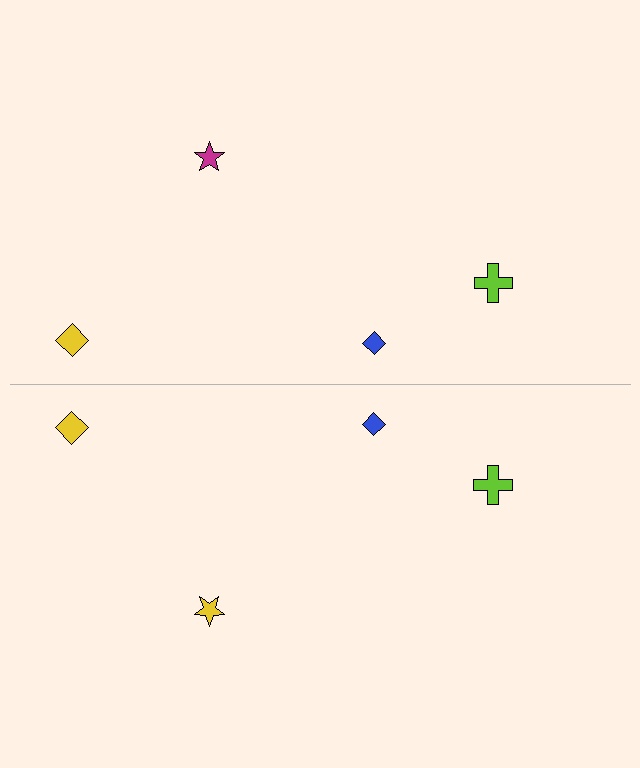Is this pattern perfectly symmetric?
No, the pattern is not perfectly symmetric. The yellow star on the bottom side breaks the symmetry — its mirror counterpart is magenta.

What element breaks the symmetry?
The yellow star on the bottom side breaks the symmetry — its mirror counterpart is magenta.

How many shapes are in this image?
There are 8 shapes in this image.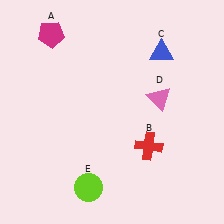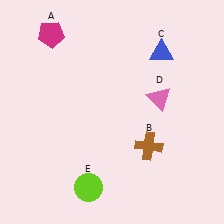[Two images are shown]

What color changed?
The cross (B) changed from red in Image 1 to brown in Image 2.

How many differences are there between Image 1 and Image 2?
There is 1 difference between the two images.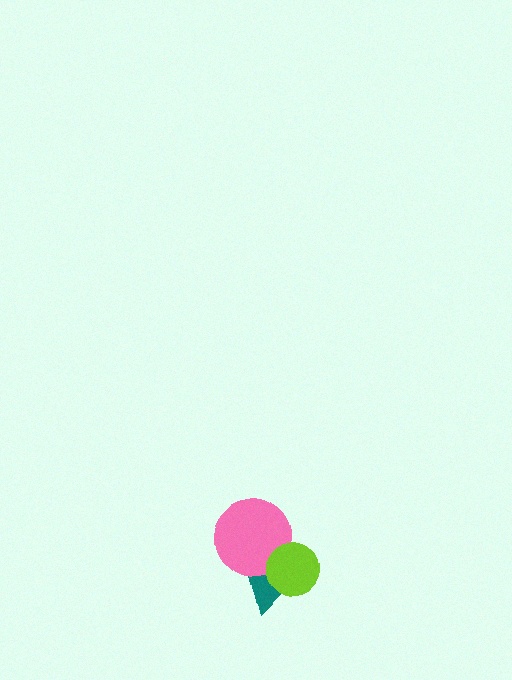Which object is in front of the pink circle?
The lime circle is in front of the pink circle.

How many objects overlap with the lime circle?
2 objects overlap with the lime circle.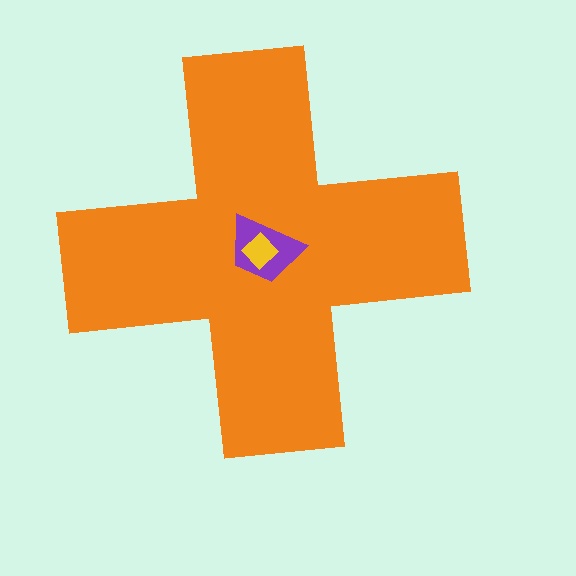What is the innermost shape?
The yellow diamond.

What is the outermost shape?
The orange cross.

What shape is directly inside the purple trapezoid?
The yellow diamond.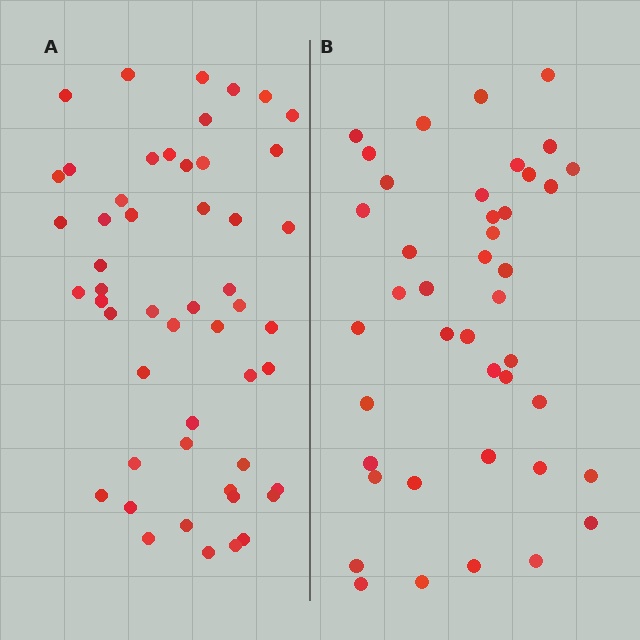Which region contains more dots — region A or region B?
Region A (the left region) has more dots.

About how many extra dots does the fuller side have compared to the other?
Region A has roughly 8 or so more dots than region B.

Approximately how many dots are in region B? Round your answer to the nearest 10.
About 40 dots. (The exact count is 42, which rounds to 40.)